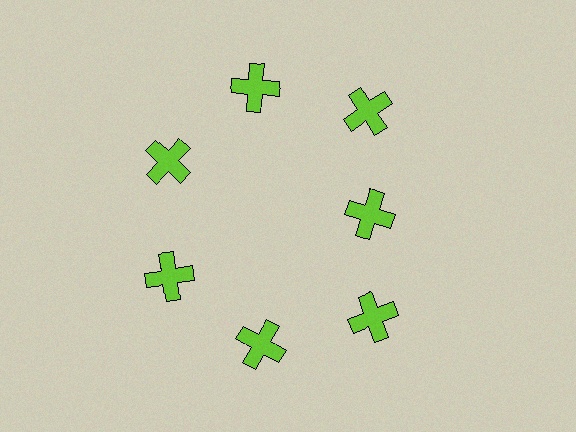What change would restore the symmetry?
The symmetry would be restored by moving it outward, back onto the ring so that all 7 crosses sit at equal angles and equal distance from the center.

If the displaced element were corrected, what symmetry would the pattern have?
It would have 7-fold rotational symmetry — the pattern would map onto itself every 51 degrees.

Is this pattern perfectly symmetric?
No. The 7 lime crosses are arranged in a ring, but one element near the 3 o'clock position is pulled inward toward the center, breaking the 7-fold rotational symmetry.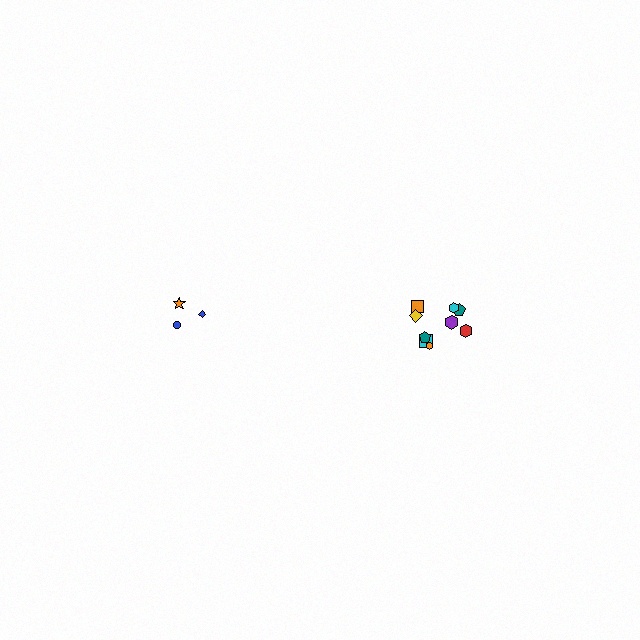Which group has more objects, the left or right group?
The right group.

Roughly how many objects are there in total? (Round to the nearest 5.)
Roughly 15 objects in total.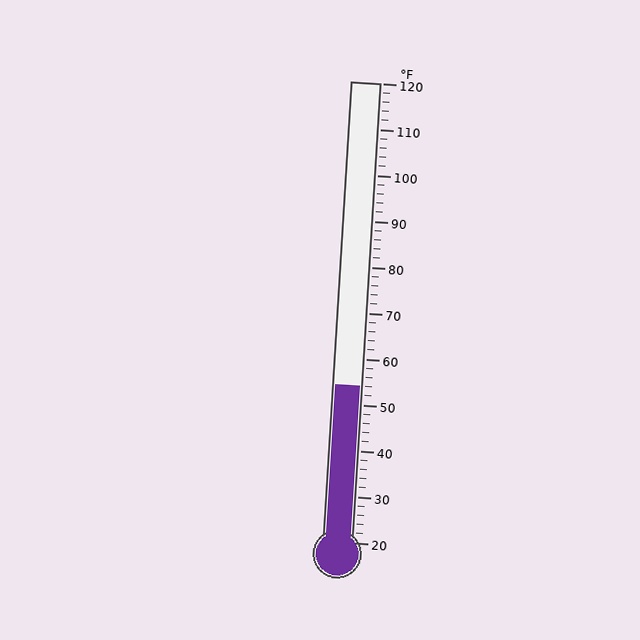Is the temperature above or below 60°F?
The temperature is below 60°F.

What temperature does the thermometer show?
The thermometer shows approximately 54°F.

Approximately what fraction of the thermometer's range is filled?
The thermometer is filled to approximately 35% of its range.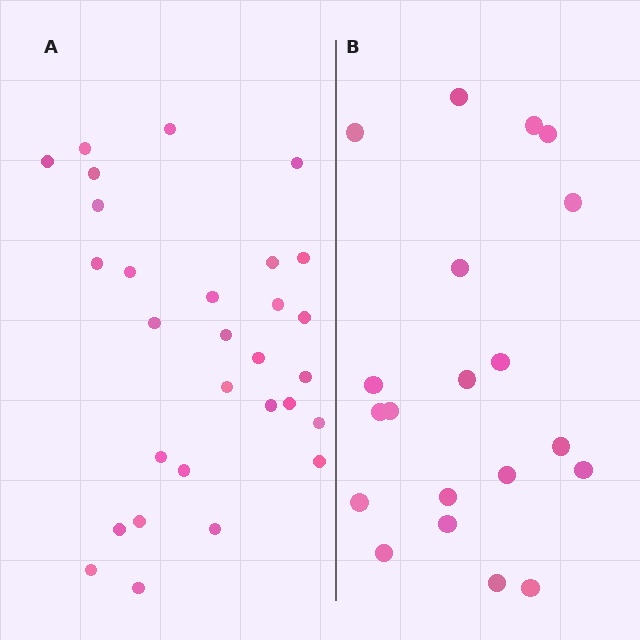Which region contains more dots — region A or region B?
Region A (the left region) has more dots.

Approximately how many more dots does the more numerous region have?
Region A has roughly 8 or so more dots than region B.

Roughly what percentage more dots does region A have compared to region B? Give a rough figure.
About 45% more.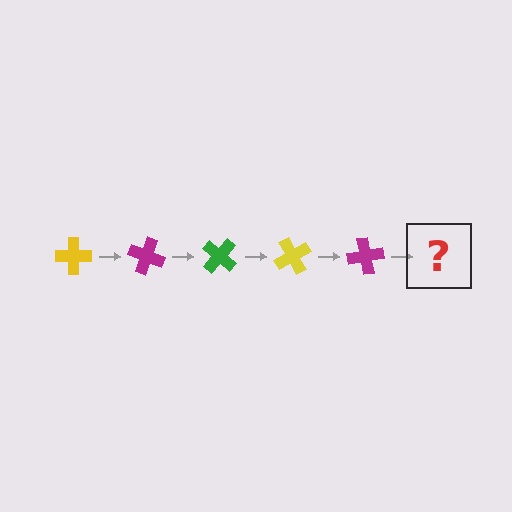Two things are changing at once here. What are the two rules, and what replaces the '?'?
The two rules are that it rotates 20 degrees each step and the color cycles through yellow, magenta, and green. The '?' should be a green cross, rotated 100 degrees from the start.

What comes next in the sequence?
The next element should be a green cross, rotated 100 degrees from the start.